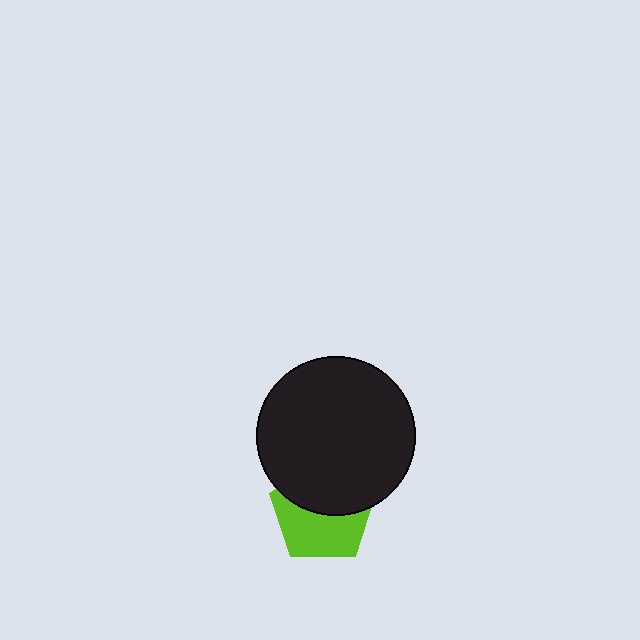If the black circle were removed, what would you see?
You would see the complete lime pentagon.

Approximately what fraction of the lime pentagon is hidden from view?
Roughly 48% of the lime pentagon is hidden behind the black circle.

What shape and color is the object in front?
The object in front is a black circle.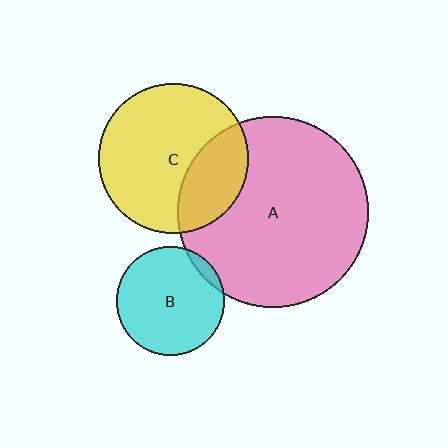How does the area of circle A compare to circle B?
Approximately 3.1 times.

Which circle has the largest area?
Circle A (pink).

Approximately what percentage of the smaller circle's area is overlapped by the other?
Approximately 30%.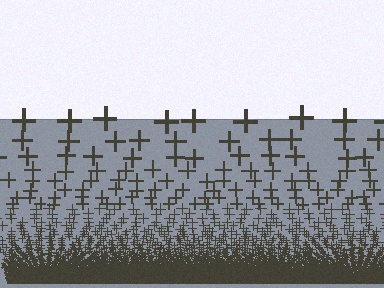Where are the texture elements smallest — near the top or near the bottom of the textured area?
Near the bottom.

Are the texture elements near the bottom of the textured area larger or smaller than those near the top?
Smaller. The gradient is inverted — elements near the bottom are smaller and denser.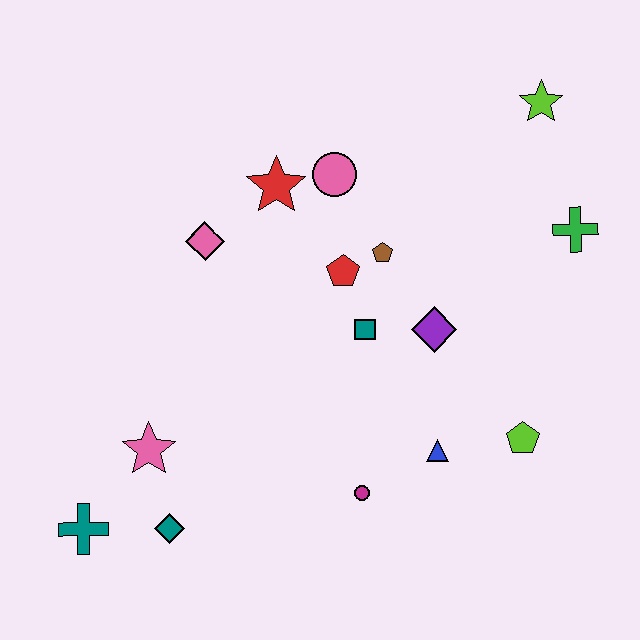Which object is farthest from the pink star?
The lime star is farthest from the pink star.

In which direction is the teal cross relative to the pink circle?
The teal cross is below the pink circle.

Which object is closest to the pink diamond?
The red star is closest to the pink diamond.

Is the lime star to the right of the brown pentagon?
Yes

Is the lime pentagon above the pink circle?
No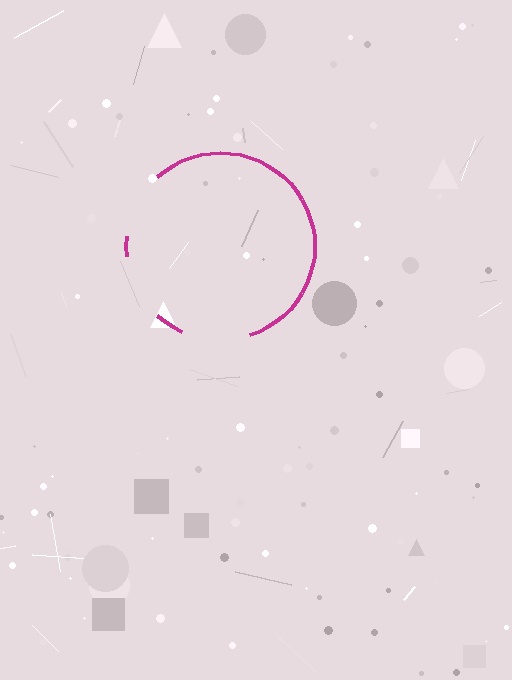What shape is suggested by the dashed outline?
The dashed outline suggests a circle.